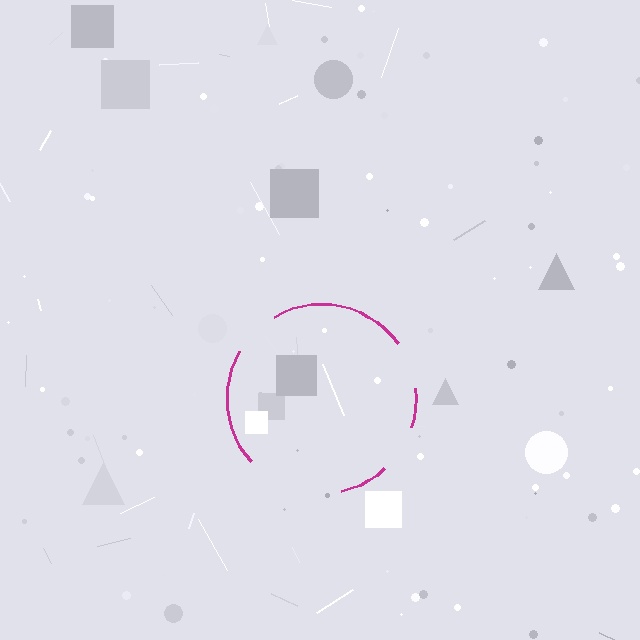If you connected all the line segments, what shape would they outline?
They would outline a circle.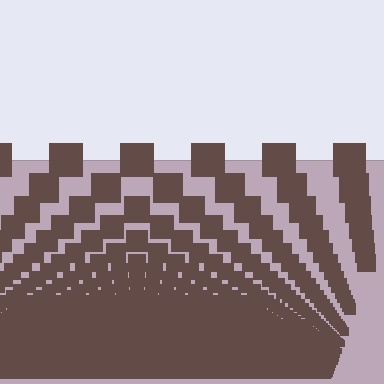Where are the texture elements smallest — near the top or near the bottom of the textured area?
Near the bottom.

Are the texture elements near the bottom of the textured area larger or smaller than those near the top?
Smaller. The gradient is inverted — elements near the bottom are smaller and denser.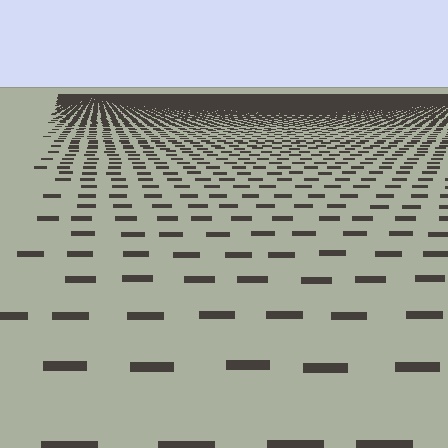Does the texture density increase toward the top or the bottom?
Density increases toward the top.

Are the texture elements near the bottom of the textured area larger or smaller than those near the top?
Larger. Near the bottom, elements are closer to the viewer and appear at a bigger on-screen size.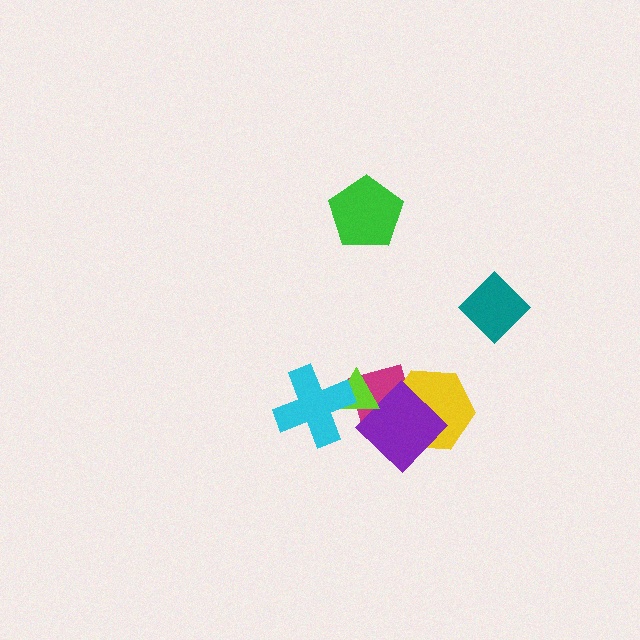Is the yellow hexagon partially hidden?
Yes, it is partially covered by another shape.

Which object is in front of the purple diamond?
The lime triangle is in front of the purple diamond.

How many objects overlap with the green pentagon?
0 objects overlap with the green pentagon.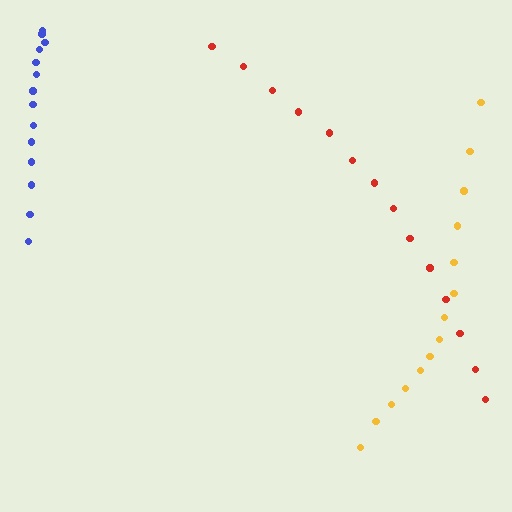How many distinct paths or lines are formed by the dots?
There are 3 distinct paths.